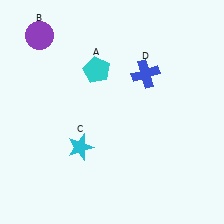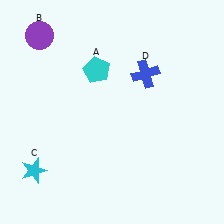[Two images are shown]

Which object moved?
The cyan star (C) moved left.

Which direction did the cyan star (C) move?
The cyan star (C) moved left.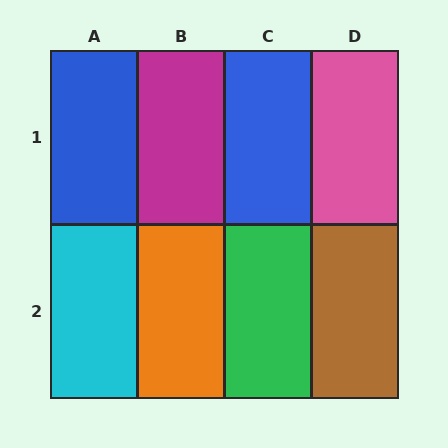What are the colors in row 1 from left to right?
Blue, magenta, blue, pink.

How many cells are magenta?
1 cell is magenta.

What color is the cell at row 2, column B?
Orange.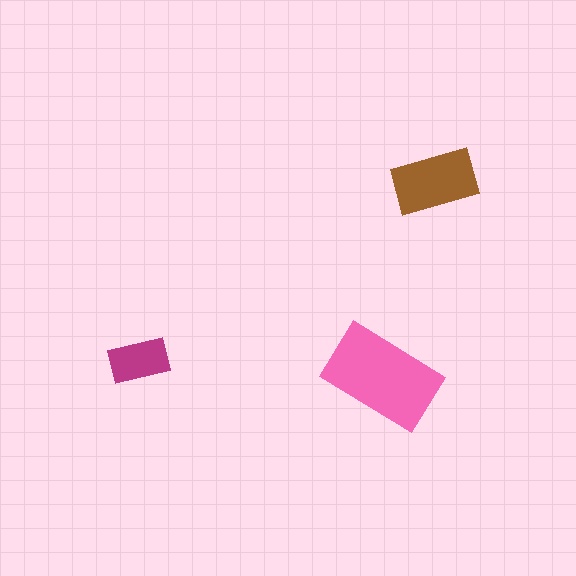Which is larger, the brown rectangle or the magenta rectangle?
The brown one.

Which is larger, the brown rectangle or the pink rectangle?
The pink one.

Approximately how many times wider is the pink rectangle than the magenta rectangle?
About 2 times wider.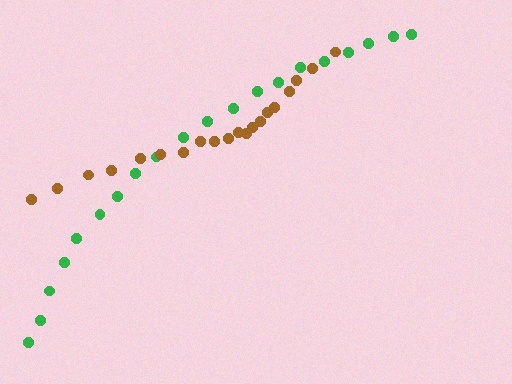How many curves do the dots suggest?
There are 2 distinct paths.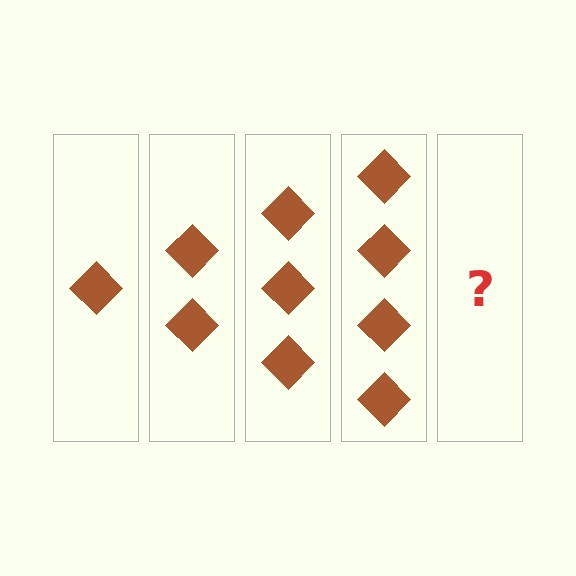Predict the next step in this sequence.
The next step is 5 diamonds.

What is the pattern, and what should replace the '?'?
The pattern is that each step adds one more diamond. The '?' should be 5 diamonds.